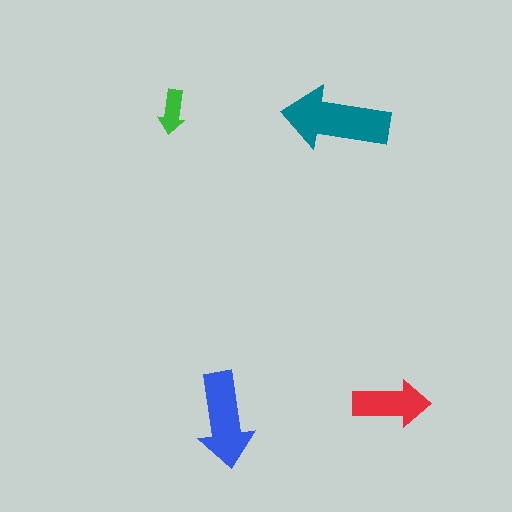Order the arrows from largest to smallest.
the teal one, the blue one, the red one, the green one.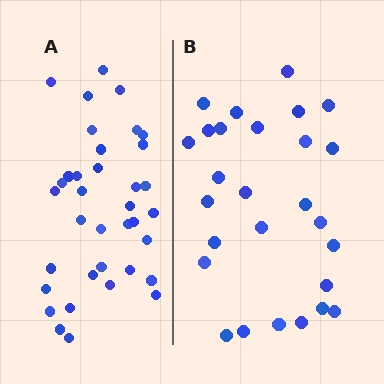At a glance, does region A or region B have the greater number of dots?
Region A (the left region) has more dots.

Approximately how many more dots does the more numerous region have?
Region A has roughly 8 or so more dots than region B.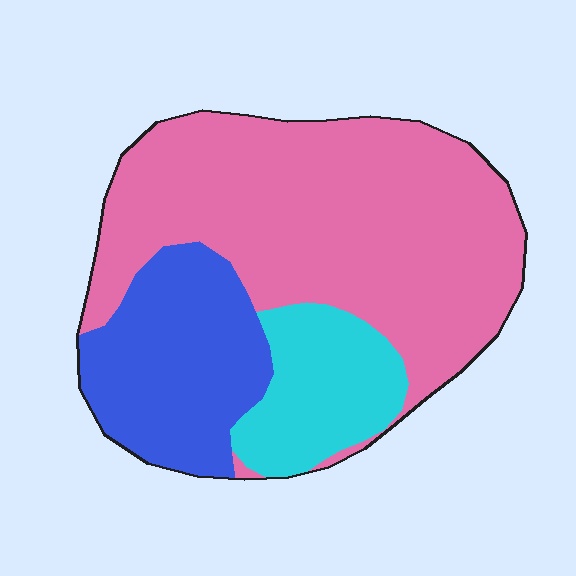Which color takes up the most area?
Pink, at roughly 60%.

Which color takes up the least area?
Cyan, at roughly 15%.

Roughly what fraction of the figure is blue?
Blue takes up about one quarter (1/4) of the figure.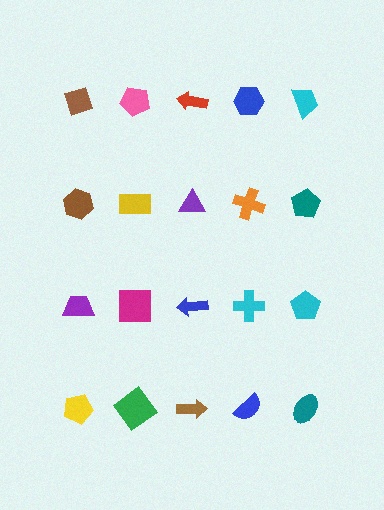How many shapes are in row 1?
5 shapes.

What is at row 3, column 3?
A blue arrow.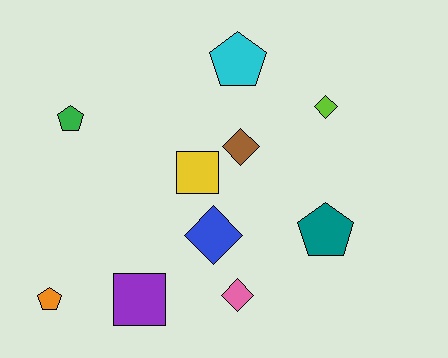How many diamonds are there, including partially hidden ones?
There are 4 diamonds.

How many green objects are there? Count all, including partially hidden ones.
There is 1 green object.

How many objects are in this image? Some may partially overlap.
There are 10 objects.